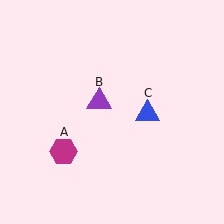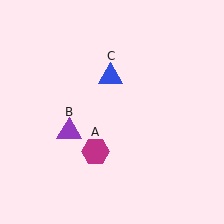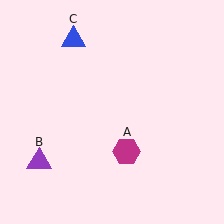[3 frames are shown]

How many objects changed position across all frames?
3 objects changed position: magenta hexagon (object A), purple triangle (object B), blue triangle (object C).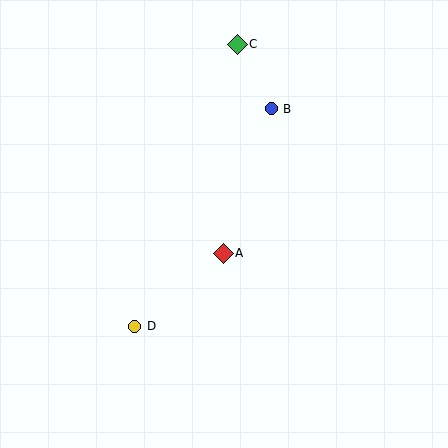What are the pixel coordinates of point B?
Point B is at (271, 109).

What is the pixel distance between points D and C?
The distance between D and C is 300 pixels.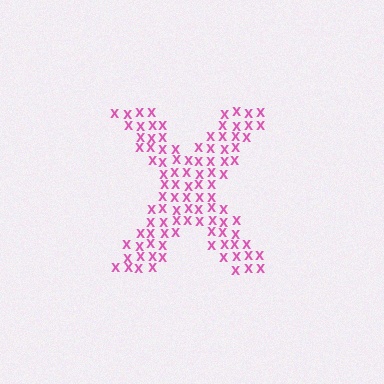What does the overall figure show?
The overall figure shows the letter X.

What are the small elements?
The small elements are letter X's.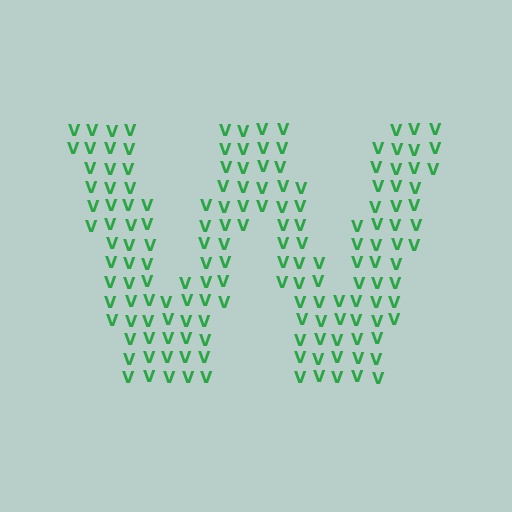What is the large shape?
The large shape is the letter W.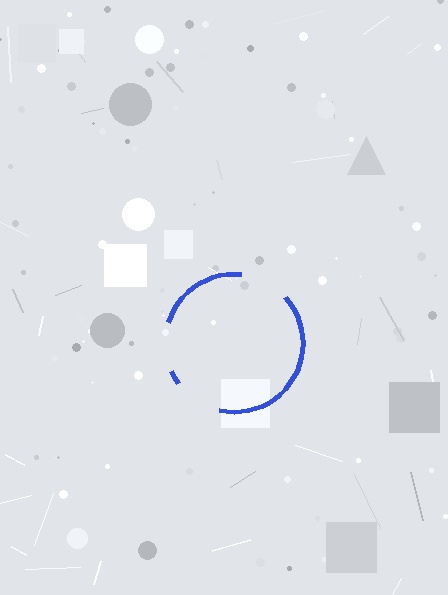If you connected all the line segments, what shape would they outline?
They would outline a circle.